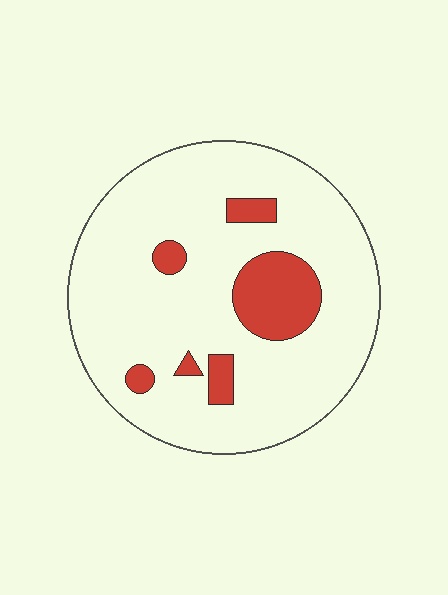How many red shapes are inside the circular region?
6.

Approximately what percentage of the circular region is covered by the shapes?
Approximately 15%.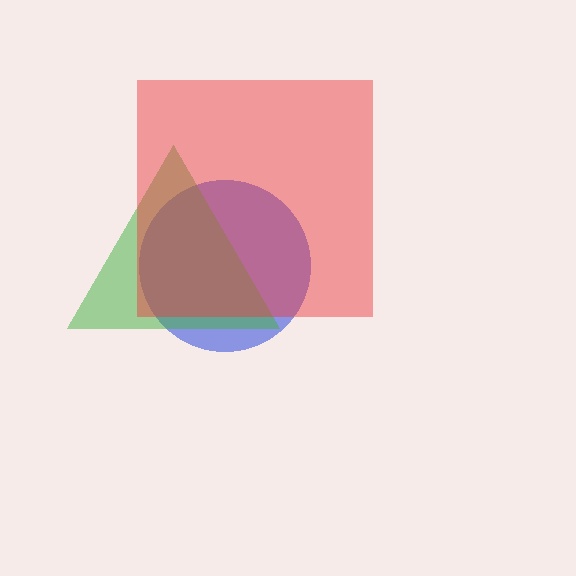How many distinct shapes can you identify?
There are 3 distinct shapes: a blue circle, a green triangle, a red square.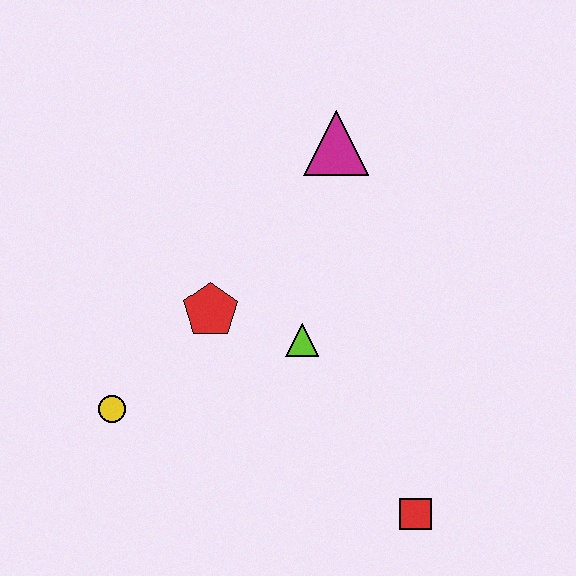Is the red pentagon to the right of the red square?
No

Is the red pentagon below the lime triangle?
No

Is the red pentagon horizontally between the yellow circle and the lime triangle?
Yes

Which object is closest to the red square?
The lime triangle is closest to the red square.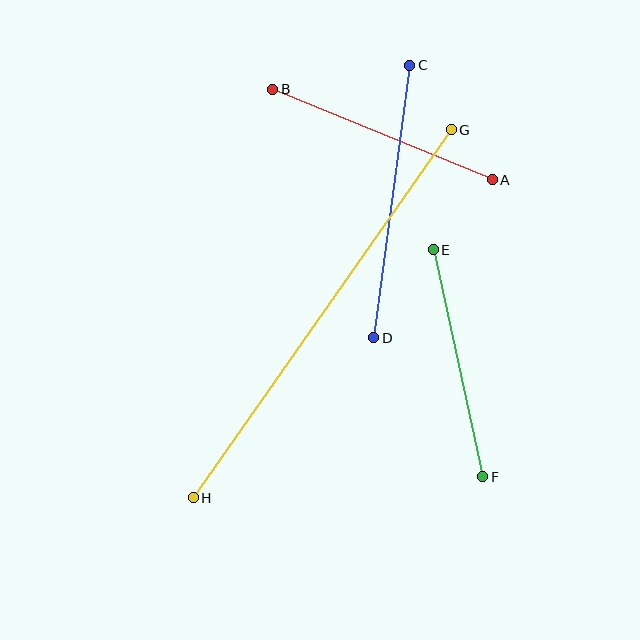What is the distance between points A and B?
The distance is approximately 237 pixels.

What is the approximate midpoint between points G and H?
The midpoint is at approximately (322, 314) pixels.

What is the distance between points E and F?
The distance is approximately 232 pixels.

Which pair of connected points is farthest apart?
Points G and H are farthest apart.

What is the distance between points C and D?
The distance is approximately 275 pixels.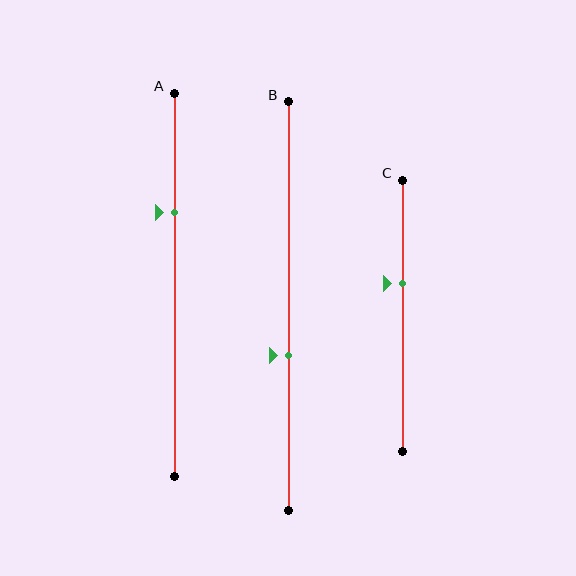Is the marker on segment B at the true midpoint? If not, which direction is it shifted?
No, the marker on segment B is shifted downward by about 12% of the segment length.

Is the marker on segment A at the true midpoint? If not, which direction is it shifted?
No, the marker on segment A is shifted upward by about 19% of the segment length.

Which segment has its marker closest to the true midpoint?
Segment B has its marker closest to the true midpoint.